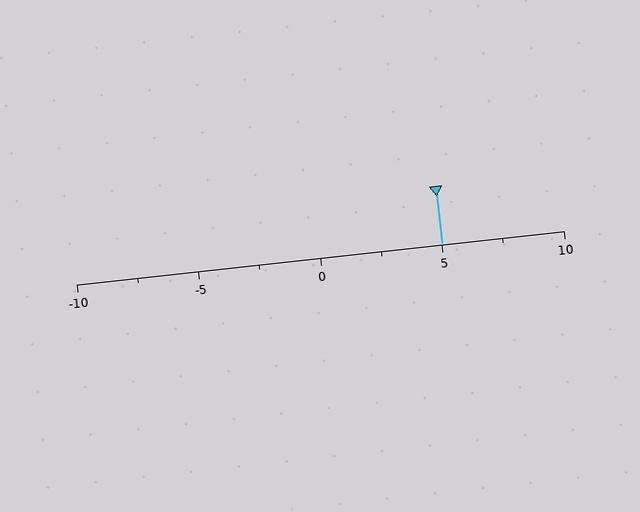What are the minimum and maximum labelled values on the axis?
The axis runs from -10 to 10.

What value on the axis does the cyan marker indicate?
The marker indicates approximately 5.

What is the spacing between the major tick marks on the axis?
The major ticks are spaced 5 apart.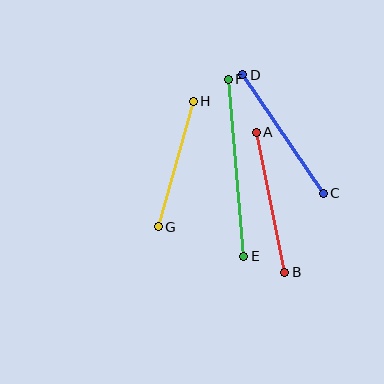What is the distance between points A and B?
The distance is approximately 143 pixels.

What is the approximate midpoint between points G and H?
The midpoint is at approximately (176, 164) pixels.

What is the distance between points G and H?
The distance is approximately 131 pixels.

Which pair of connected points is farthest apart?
Points E and F are farthest apart.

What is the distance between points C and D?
The distance is approximately 144 pixels.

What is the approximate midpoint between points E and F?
The midpoint is at approximately (236, 168) pixels.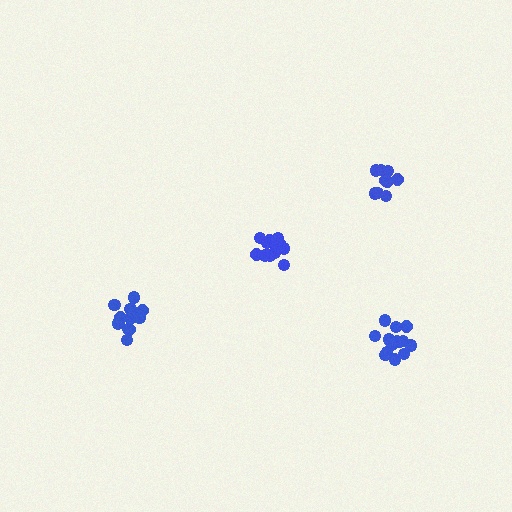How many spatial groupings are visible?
There are 4 spatial groupings.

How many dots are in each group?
Group 1: 13 dots, Group 2: 14 dots, Group 3: 9 dots, Group 4: 12 dots (48 total).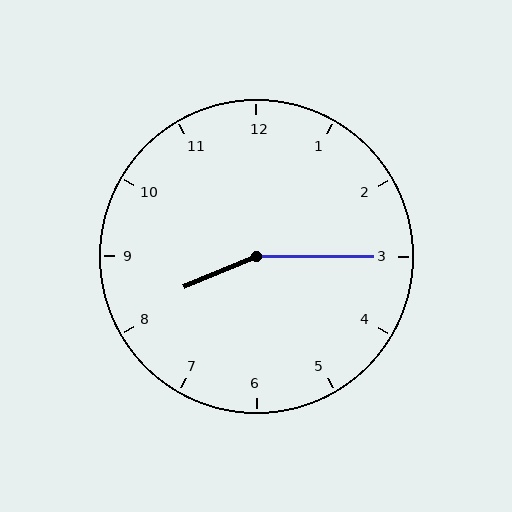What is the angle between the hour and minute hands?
Approximately 158 degrees.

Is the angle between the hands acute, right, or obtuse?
It is obtuse.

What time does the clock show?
8:15.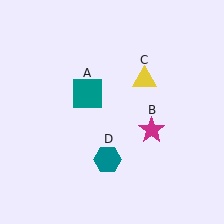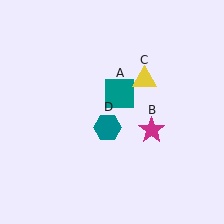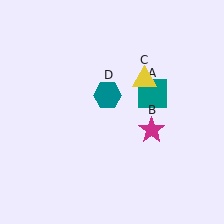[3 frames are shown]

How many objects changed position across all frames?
2 objects changed position: teal square (object A), teal hexagon (object D).